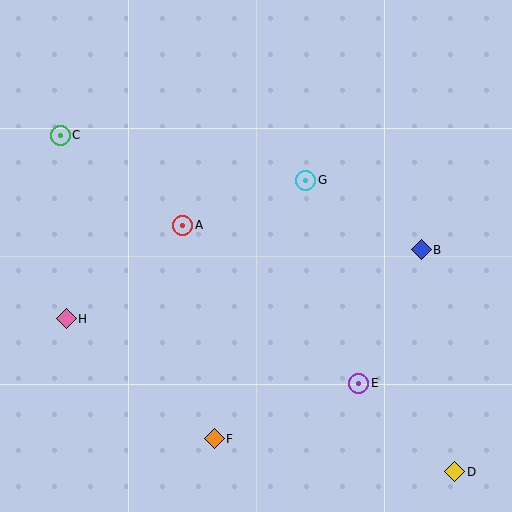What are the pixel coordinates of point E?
Point E is at (359, 383).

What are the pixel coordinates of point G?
Point G is at (306, 180).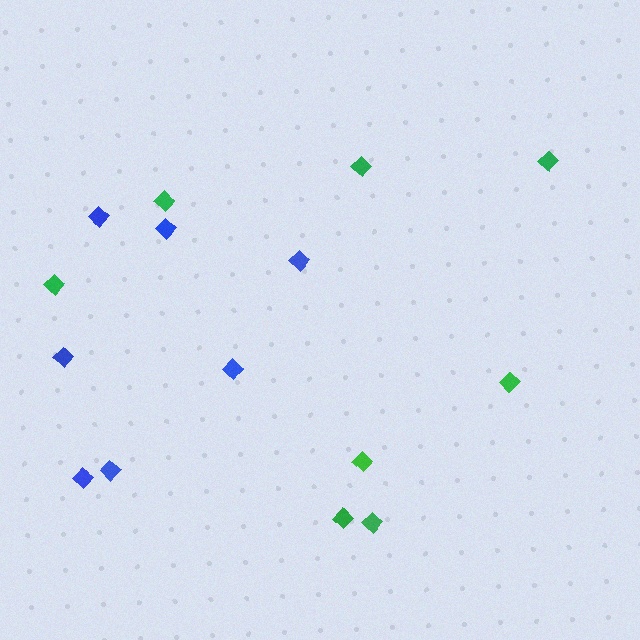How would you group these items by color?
There are 2 groups: one group of green diamonds (8) and one group of blue diamonds (7).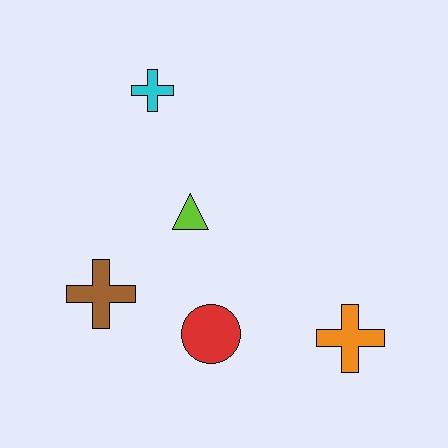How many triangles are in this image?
There is 1 triangle.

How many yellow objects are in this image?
There are no yellow objects.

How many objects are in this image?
There are 5 objects.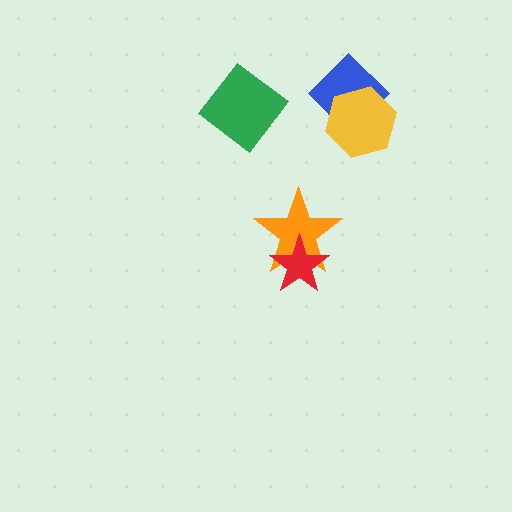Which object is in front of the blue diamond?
The yellow hexagon is in front of the blue diamond.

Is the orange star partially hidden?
Yes, it is partially covered by another shape.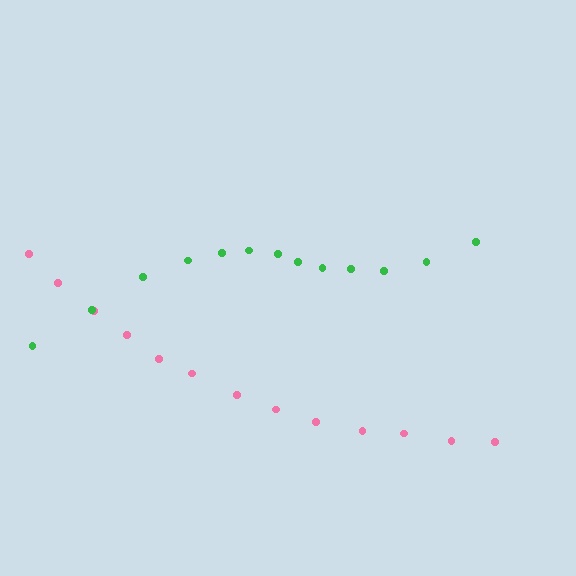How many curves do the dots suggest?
There are 2 distinct paths.